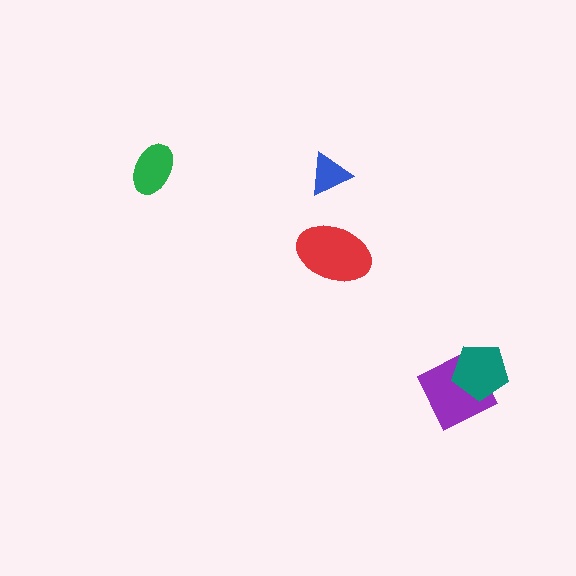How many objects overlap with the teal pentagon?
1 object overlaps with the teal pentagon.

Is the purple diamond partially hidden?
Yes, it is partially covered by another shape.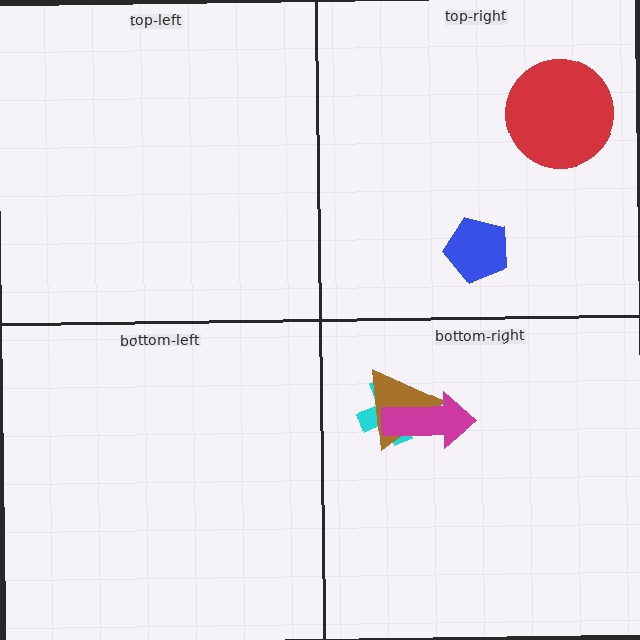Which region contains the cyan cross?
The bottom-right region.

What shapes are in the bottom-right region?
The cyan cross, the brown triangle, the magenta arrow.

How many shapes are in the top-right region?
2.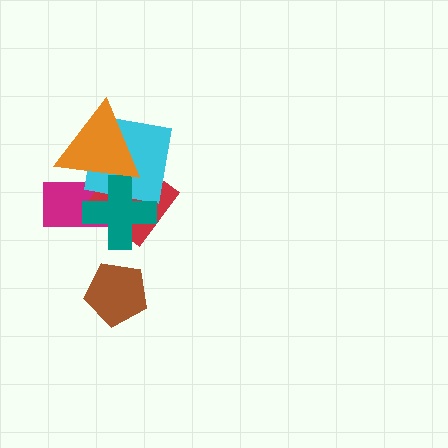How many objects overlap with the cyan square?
4 objects overlap with the cyan square.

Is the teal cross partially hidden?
Yes, it is partially covered by another shape.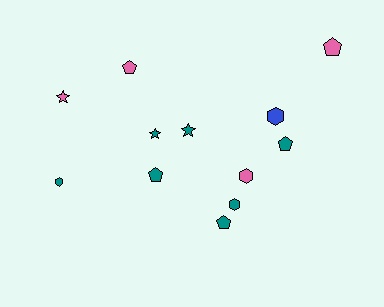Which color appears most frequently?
Teal, with 7 objects.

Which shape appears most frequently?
Pentagon, with 5 objects.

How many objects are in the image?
There are 12 objects.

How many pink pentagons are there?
There are 2 pink pentagons.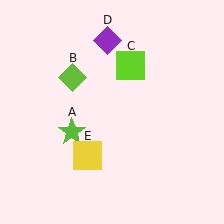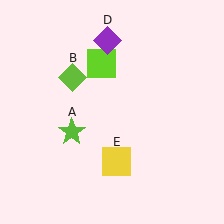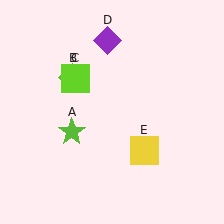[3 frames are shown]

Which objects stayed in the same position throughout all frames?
Lime star (object A) and lime diamond (object B) and purple diamond (object D) remained stationary.